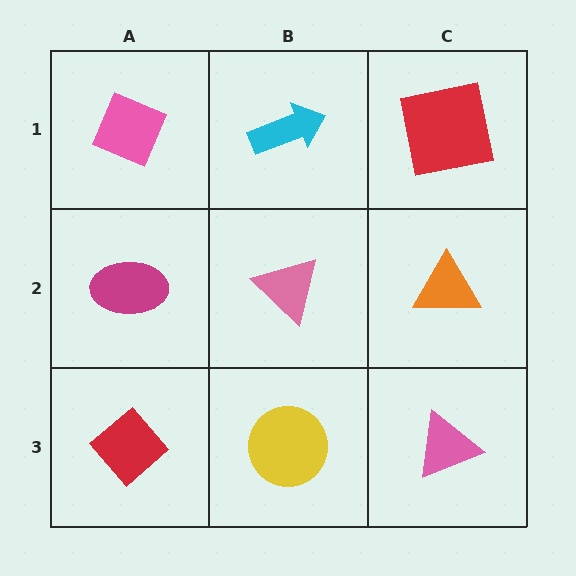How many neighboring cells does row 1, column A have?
2.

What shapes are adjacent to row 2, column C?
A red square (row 1, column C), a pink triangle (row 3, column C), a pink triangle (row 2, column B).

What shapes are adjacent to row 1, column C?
An orange triangle (row 2, column C), a cyan arrow (row 1, column B).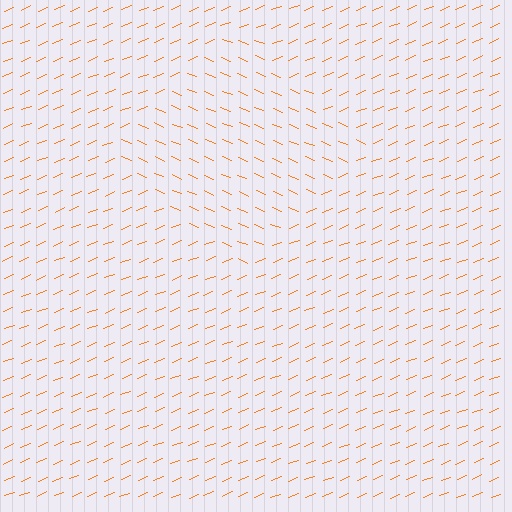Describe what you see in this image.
The image is filled with small orange line segments. A diamond region in the image has lines oriented differently from the surrounding lines, creating a visible texture boundary.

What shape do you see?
I see a diamond.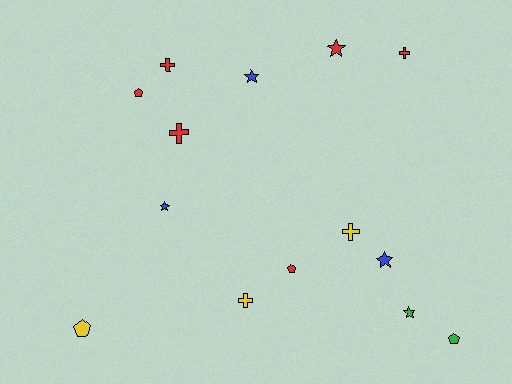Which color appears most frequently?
Red, with 6 objects.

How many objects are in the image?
There are 14 objects.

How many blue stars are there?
There are 3 blue stars.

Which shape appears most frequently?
Cross, with 5 objects.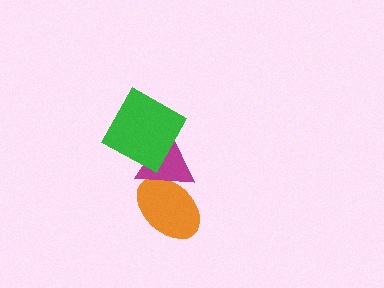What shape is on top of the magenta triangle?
The green square is on top of the magenta triangle.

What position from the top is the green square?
The green square is 1st from the top.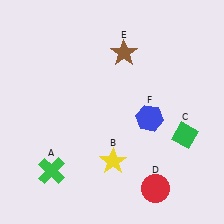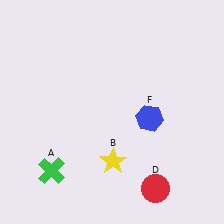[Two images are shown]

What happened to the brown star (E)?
The brown star (E) was removed in Image 2. It was in the top-right area of Image 1.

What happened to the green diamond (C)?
The green diamond (C) was removed in Image 2. It was in the bottom-right area of Image 1.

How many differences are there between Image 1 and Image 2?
There are 2 differences between the two images.